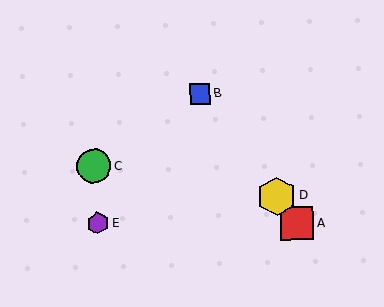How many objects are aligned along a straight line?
3 objects (A, B, D) are aligned along a straight line.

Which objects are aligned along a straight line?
Objects A, B, D are aligned along a straight line.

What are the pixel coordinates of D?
Object D is at (277, 196).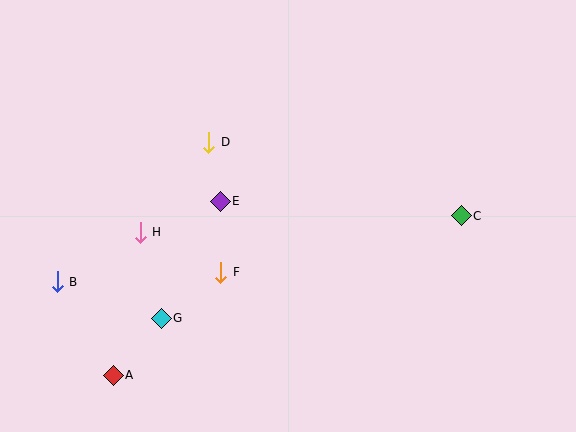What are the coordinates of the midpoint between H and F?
The midpoint between H and F is at (181, 252).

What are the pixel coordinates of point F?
Point F is at (221, 272).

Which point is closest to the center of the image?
Point E at (220, 201) is closest to the center.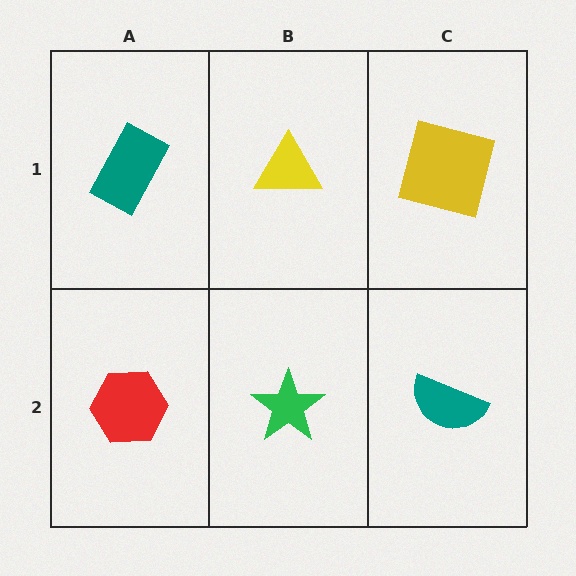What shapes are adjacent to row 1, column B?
A green star (row 2, column B), a teal rectangle (row 1, column A), a yellow square (row 1, column C).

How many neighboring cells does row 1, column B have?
3.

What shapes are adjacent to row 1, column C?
A teal semicircle (row 2, column C), a yellow triangle (row 1, column B).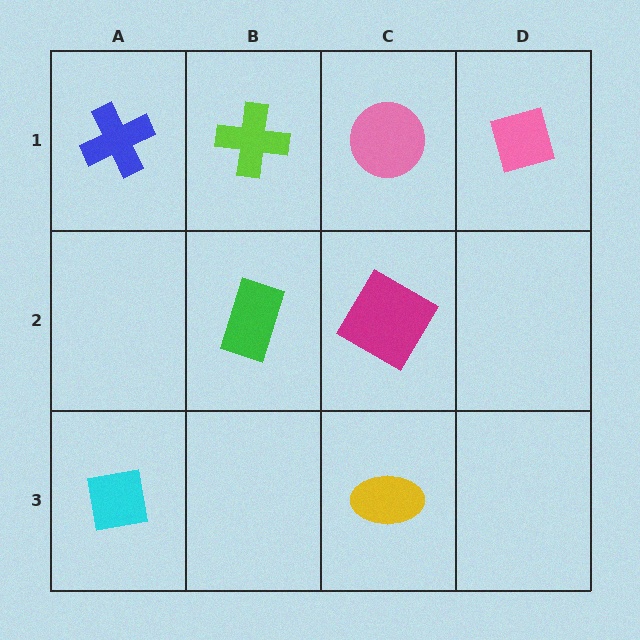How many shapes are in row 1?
4 shapes.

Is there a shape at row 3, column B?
No, that cell is empty.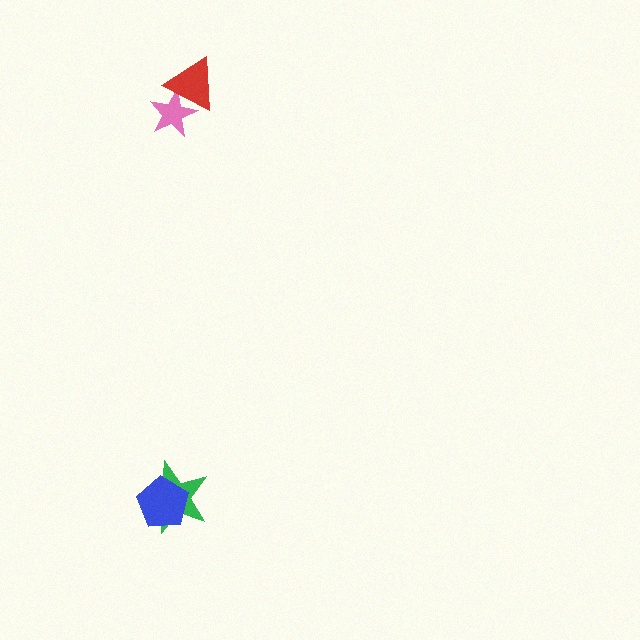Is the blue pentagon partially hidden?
No, no other shape covers it.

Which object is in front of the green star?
The blue pentagon is in front of the green star.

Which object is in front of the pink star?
The red triangle is in front of the pink star.